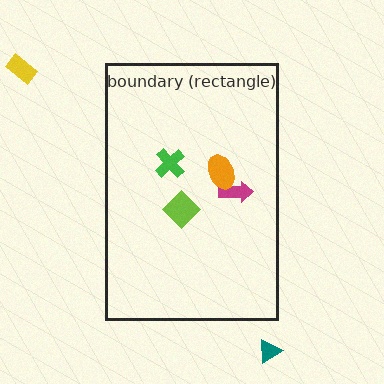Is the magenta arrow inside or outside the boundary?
Inside.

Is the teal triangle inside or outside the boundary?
Outside.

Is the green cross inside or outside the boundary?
Inside.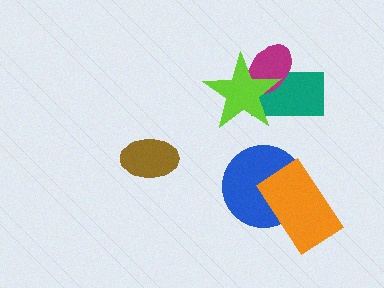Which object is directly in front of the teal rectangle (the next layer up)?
The magenta ellipse is directly in front of the teal rectangle.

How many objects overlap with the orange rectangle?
1 object overlaps with the orange rectangle.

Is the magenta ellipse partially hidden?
Yes, it is partially covered by another shape.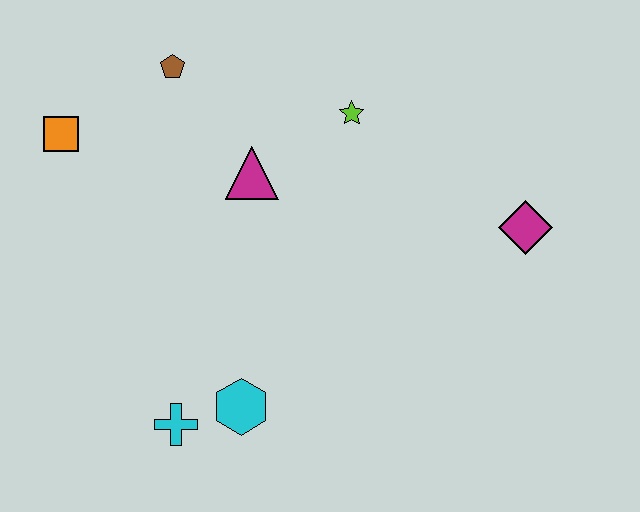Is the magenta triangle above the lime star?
No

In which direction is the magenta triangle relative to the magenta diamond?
The magenta triangle is to the left of the magenta diamond.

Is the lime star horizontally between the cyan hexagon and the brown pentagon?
No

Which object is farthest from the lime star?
The cyan cross is farthest from the lime star.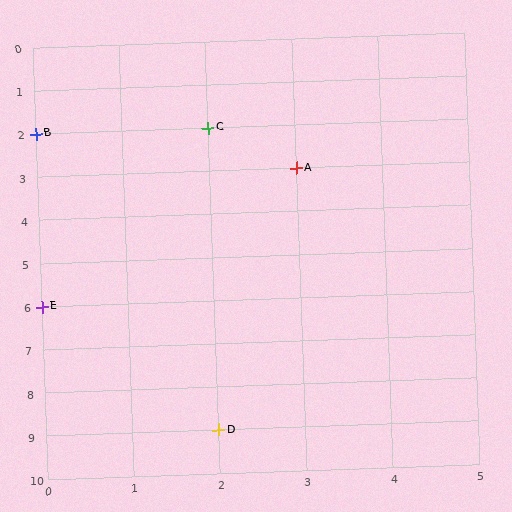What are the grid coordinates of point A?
Point A is at grid coordinates (3, 3).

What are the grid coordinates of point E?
Point E is at grid coordinates (0, 6).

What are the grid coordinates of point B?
Point B is at grid coordinates (0, 2).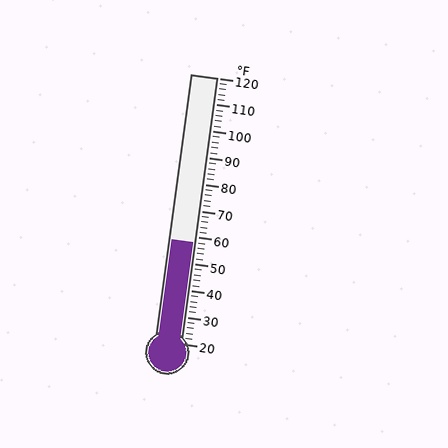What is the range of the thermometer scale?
The thermometer scale ranges from 20°F to 120°F.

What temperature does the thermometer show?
The thermometer shows approximately 58°F.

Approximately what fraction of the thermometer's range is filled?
The thermometer is filled to approximately 40% of its range.